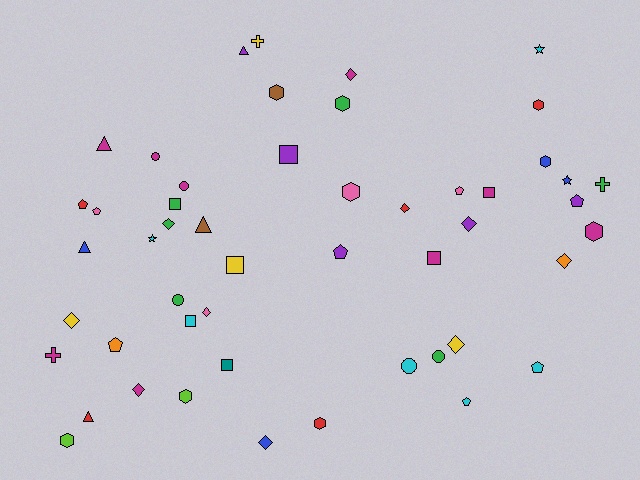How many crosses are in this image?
There are 3 crosses.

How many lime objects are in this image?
There are 2 lime objects.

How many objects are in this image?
There are 50 objects.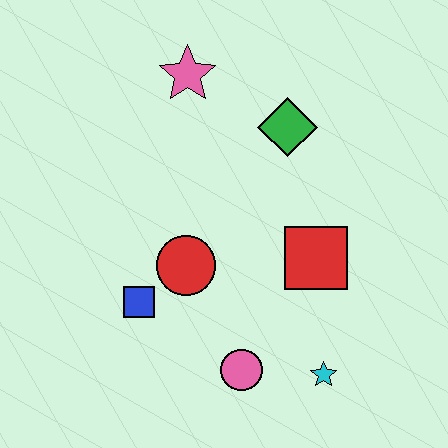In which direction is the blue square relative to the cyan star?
The blue square is to the left of the cyan star.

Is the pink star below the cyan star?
No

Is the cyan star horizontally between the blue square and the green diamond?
No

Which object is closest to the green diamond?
The pink star is closest to the green diamond.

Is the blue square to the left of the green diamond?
Yes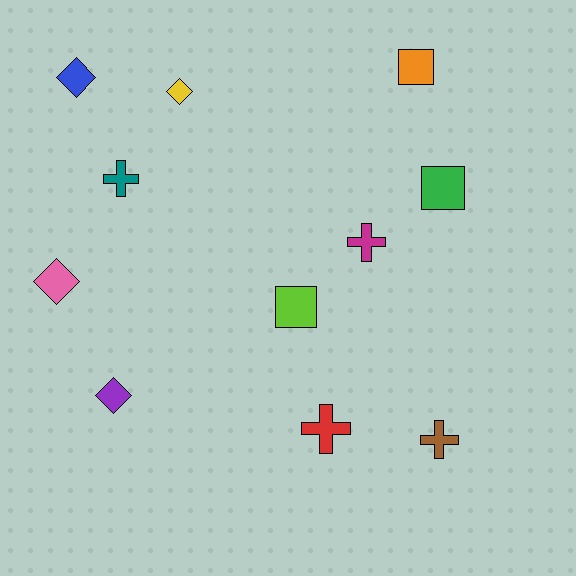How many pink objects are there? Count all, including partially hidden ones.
There is 1 pink object.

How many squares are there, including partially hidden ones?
There are 3 squares.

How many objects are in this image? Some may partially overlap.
There are 11 objects.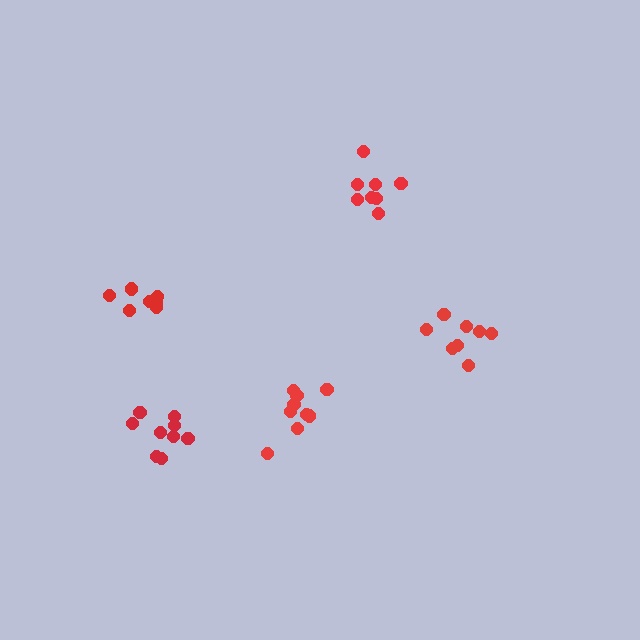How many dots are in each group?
Group 1: 8 dots, Group 2: 9 dots, Group 3: 7 dots, Group 4: 9 dots, Group 5: 8 dots (41 total).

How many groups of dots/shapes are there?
There are 5 groups.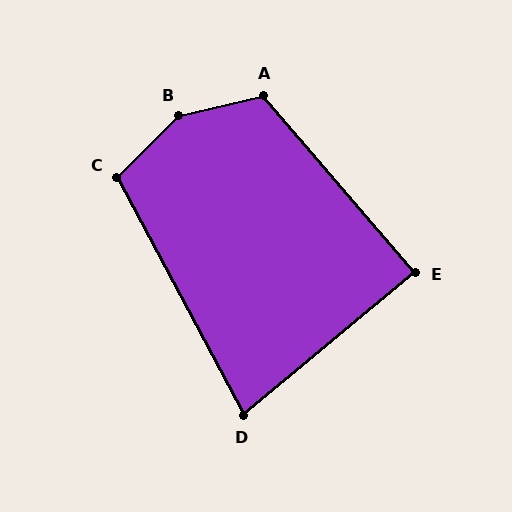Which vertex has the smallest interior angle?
D, at approximately 78 degrees.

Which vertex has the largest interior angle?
B, at approximately 148 degrees.